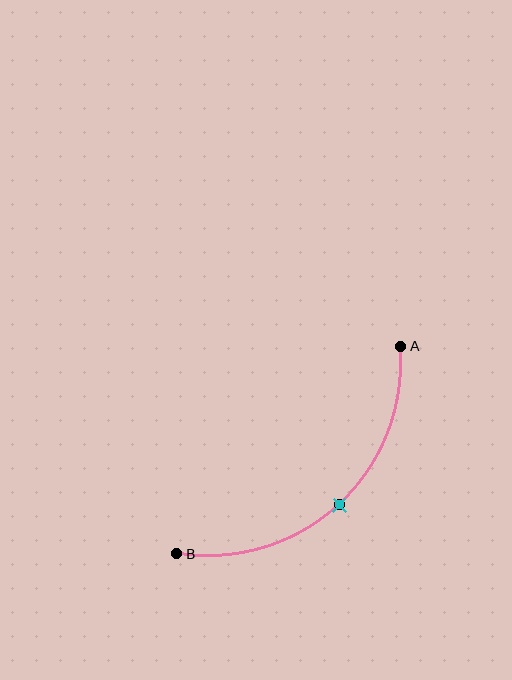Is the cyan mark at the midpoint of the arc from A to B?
Yes. The cyan mark lies on the arc at equal arc-length from both A and B — it is the arc midpoint.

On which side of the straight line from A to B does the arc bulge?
The arc bulges below and to the right of the straight line connecting A and B.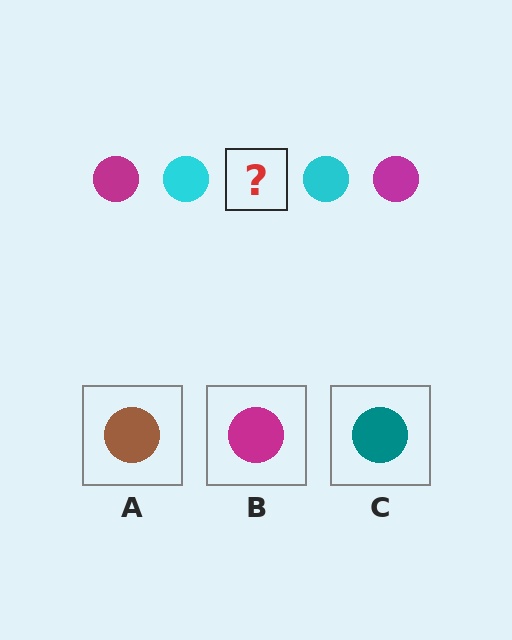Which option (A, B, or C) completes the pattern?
B.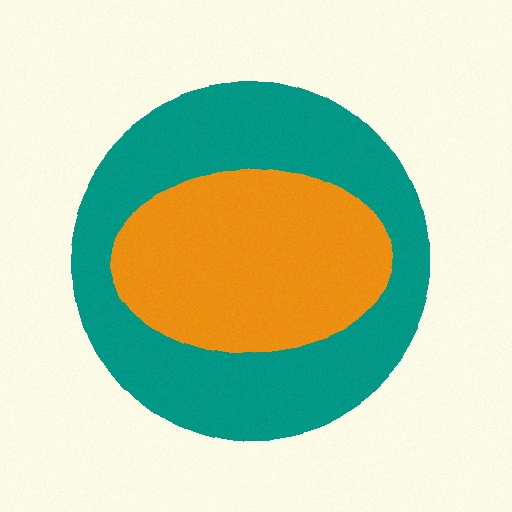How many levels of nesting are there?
2.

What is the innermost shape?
The orange ellipse.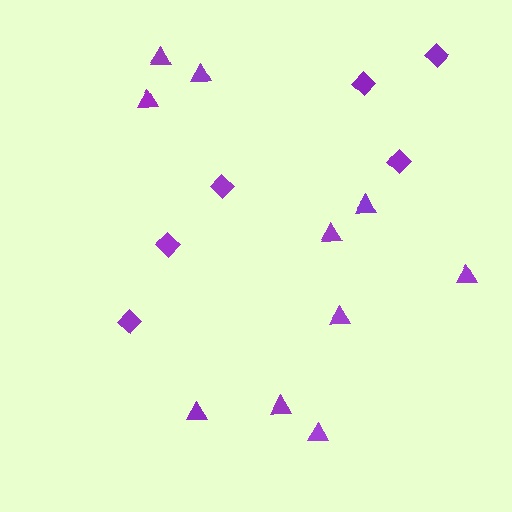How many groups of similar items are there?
There are 2 groups: one group of diamonds (6) and one group of triangles (10).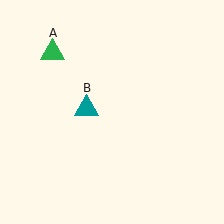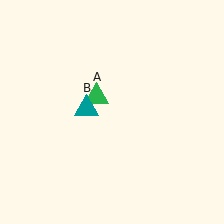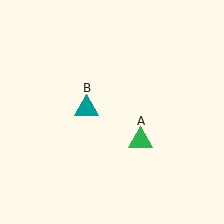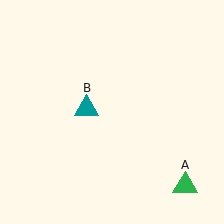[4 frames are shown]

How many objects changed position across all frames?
1 object changed position: green triangle (object A).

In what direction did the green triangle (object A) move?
The green triangle (object A) moved down and to the right.